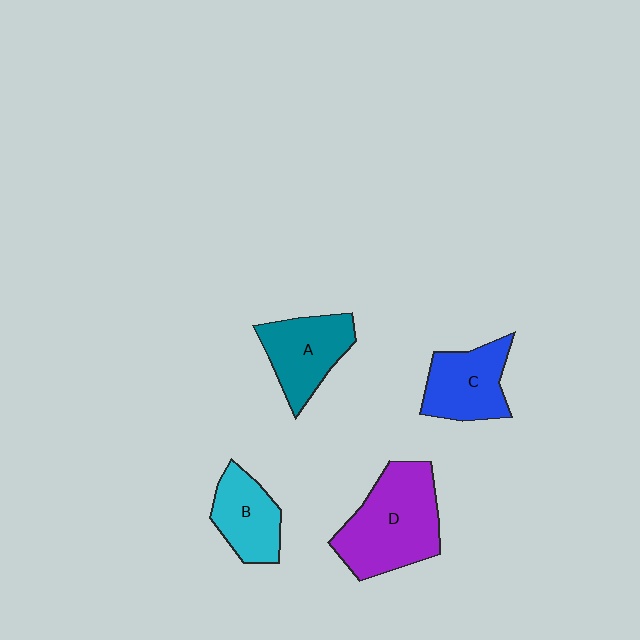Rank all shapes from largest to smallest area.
From largest to smallest: D (purple), A (teal), C (blue), B (cyan).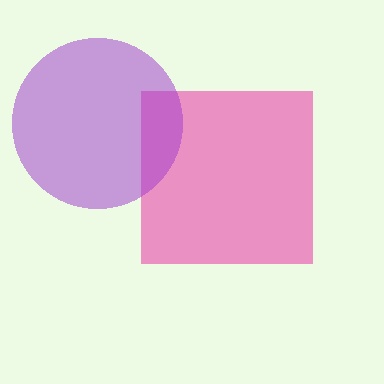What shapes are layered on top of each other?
The layered shapes are: a pink square, a purple circle.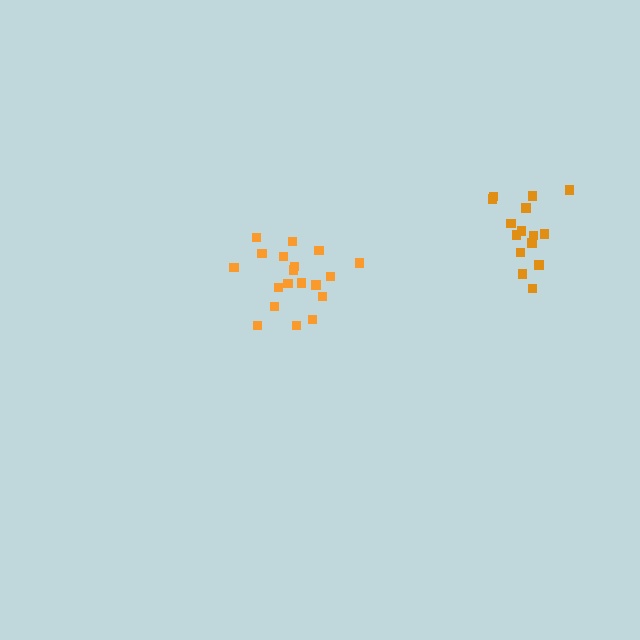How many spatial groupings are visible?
There are 2 spatial groupings.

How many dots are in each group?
Group 1: 19 dots, Group 2: 15 dots (34 total).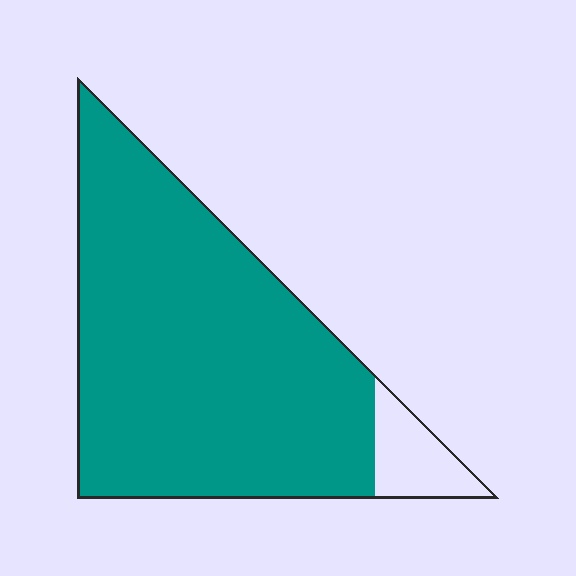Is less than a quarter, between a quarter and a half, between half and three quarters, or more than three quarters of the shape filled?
More than three quarters.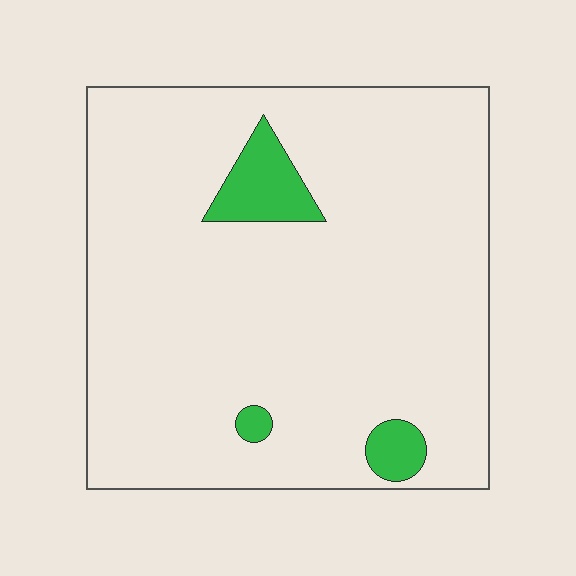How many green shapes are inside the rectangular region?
3.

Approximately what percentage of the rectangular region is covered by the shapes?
Approximately 5%.